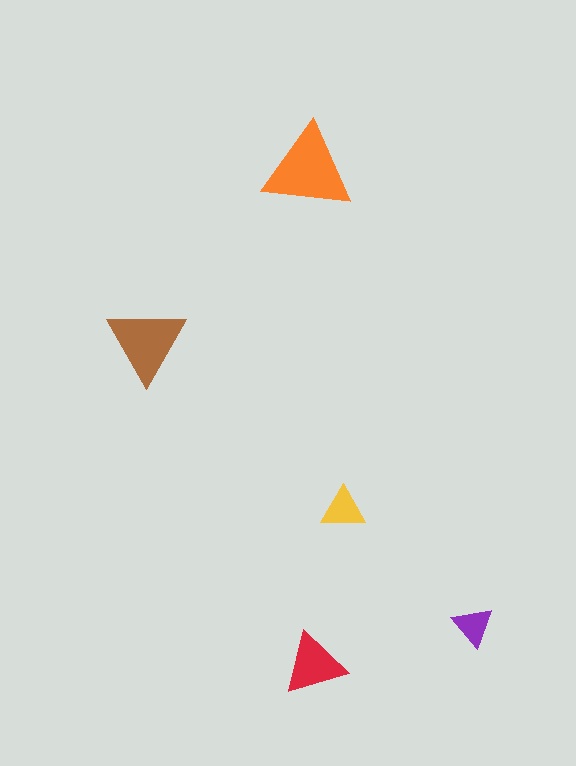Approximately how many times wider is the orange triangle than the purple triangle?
About 2 times wider.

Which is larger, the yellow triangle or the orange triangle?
The orange one.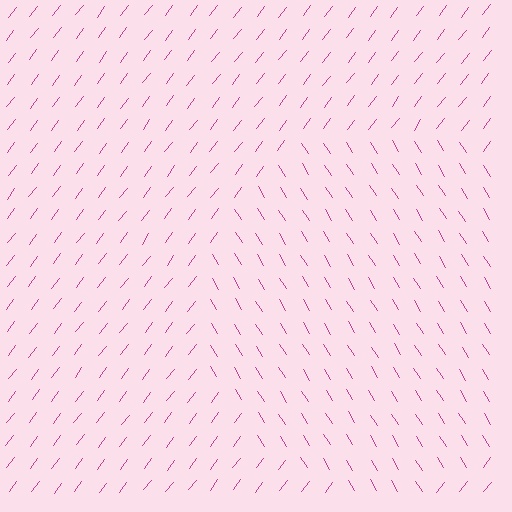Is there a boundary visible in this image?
Yes, there is a texture boundary formed by a change in line orientation.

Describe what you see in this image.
The image is filled with small magenta line segments. A circle region in the image has lines oriented differently from the surrounding lines, creating a visible texture boundary.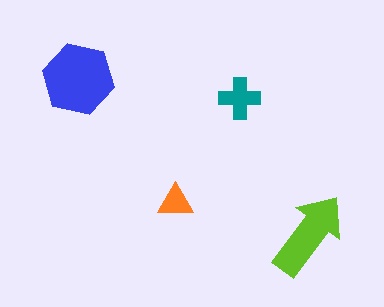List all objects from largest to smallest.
The blue hexagon, the lime arrow, the teal cross, the orange triangle.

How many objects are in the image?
There are 4 objects in the image.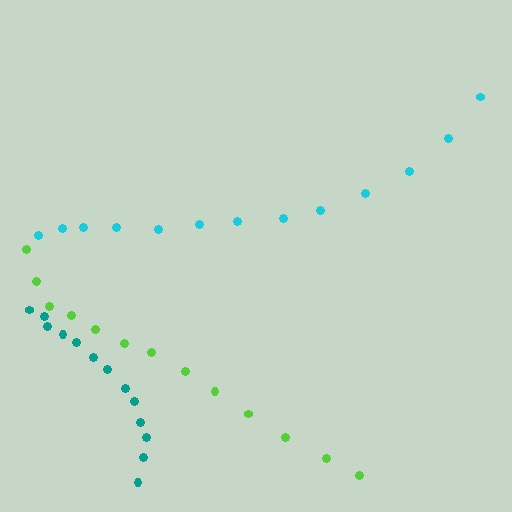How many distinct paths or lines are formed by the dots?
There are 3 distinct paths.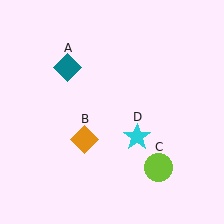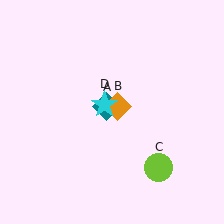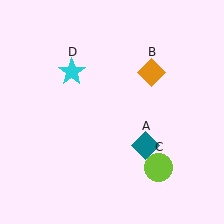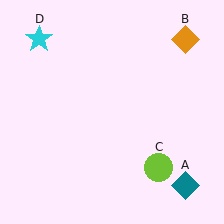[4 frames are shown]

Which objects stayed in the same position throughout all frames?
Lime circle (object C) remained stationary.